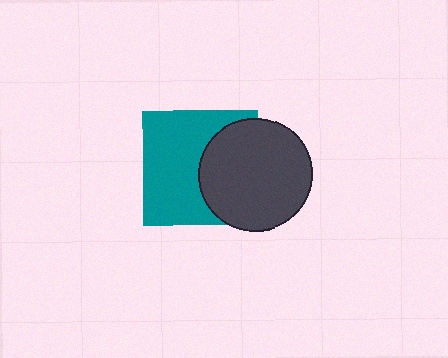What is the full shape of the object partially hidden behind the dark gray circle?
The partially hidden object is a teal square.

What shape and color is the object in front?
The object in front is a dark gray circle.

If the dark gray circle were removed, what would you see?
You would see the complete teal square.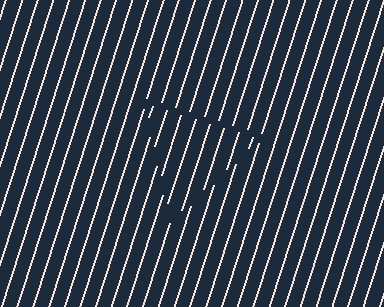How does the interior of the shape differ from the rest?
The interior of the shape contains the same grating, shifted by half a period — the contour is defined by the phase discontinuity where line-ends from the inner and outer gratings abut.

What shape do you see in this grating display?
An illusory triangle. The interior of the shape contains the same grating, shifted by half a period — the contour is defined by the phase discontinuity where line-ends from the inner and outer gratings abut.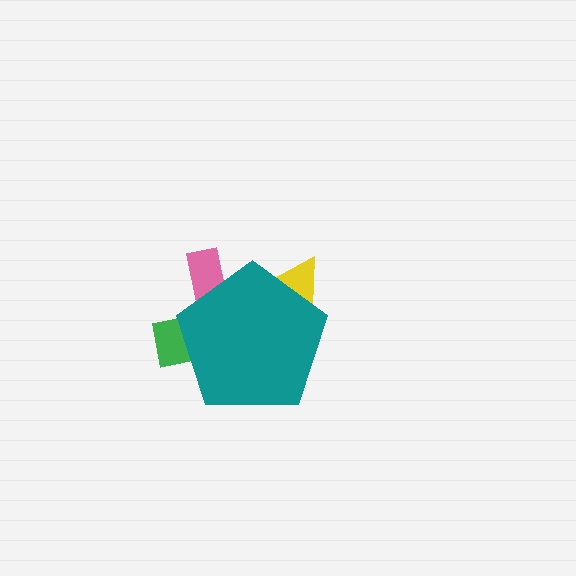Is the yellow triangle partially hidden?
Yes, the yellow triangle is partially hidden behind the teal pentagon.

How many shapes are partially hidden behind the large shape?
3 shapes are partially hidden.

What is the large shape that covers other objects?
A teal pentagon.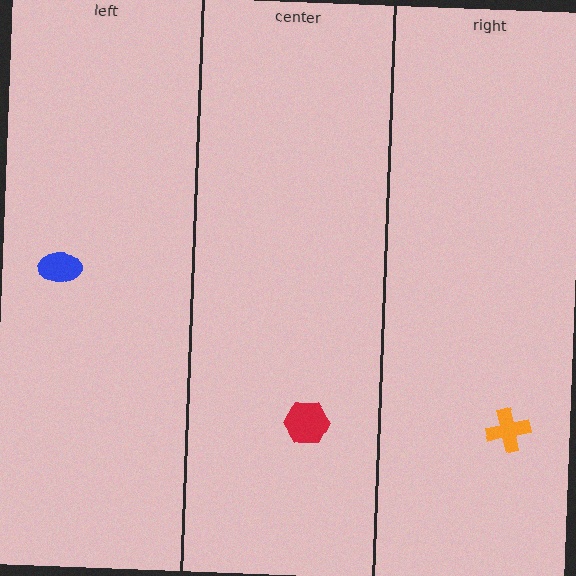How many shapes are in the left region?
1.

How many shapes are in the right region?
1.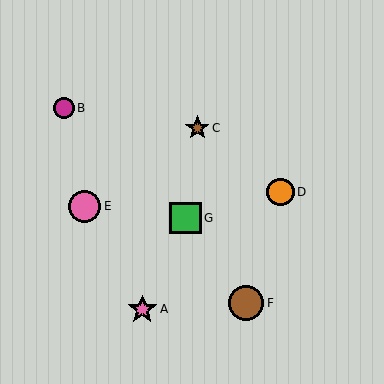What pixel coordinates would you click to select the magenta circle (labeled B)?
Click at (64, 108) to select the magenta circle B.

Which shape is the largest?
The brown circle (labeled F) is the largest.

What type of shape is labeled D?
Shape D is an orange circle.